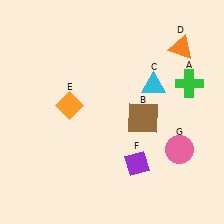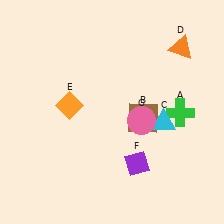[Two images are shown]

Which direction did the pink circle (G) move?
The pink circle (G) moved left.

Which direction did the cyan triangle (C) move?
The cyan triangle (C) moved down.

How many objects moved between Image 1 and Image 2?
3 objects moved between the two images.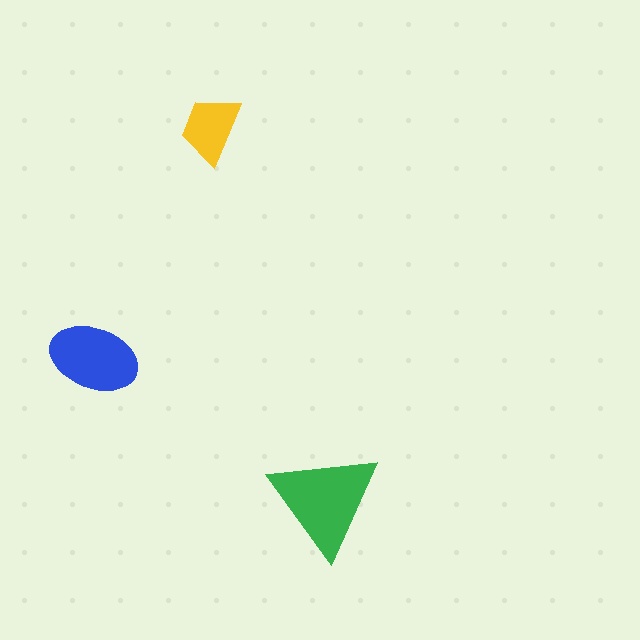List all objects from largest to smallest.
The green triangle, the blue ellipse, the yellow trapezoid.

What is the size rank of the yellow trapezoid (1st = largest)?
3rd.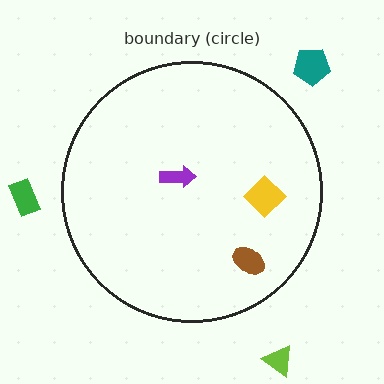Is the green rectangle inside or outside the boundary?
Outside.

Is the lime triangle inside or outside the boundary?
Outside.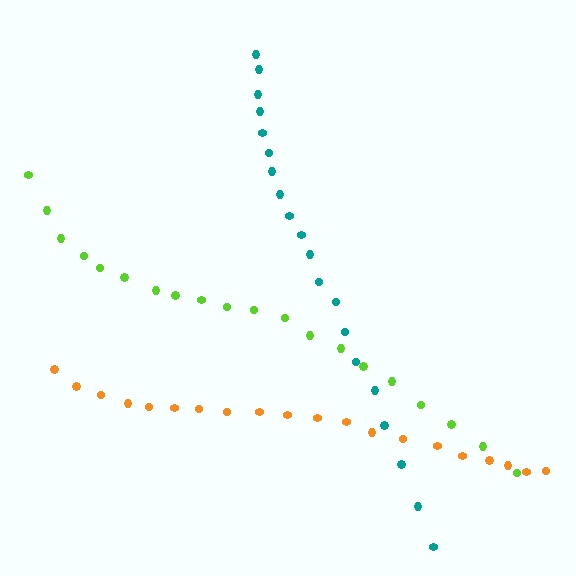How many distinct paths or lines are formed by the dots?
There are 3 distinct paths.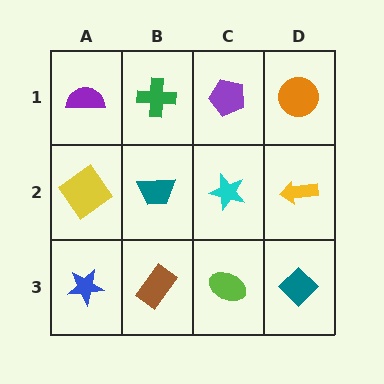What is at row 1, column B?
A green cross.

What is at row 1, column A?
A purple semicircle.